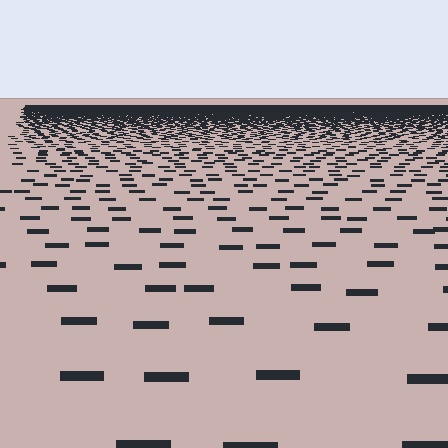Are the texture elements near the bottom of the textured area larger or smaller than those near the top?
Larger. Near the bottom, elements are closer to the viewer and appear at a bigger on-screen size.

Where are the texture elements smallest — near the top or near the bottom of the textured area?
Near the top.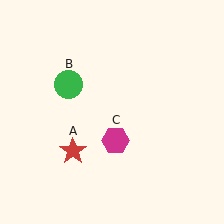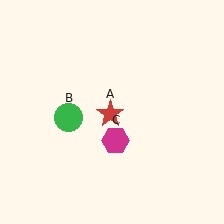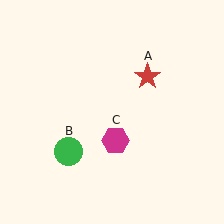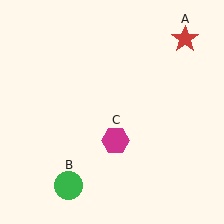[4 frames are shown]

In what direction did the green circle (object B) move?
The green circle (object B) moved down.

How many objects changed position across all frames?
2 objects changed position: red star (object A), green circle (object B).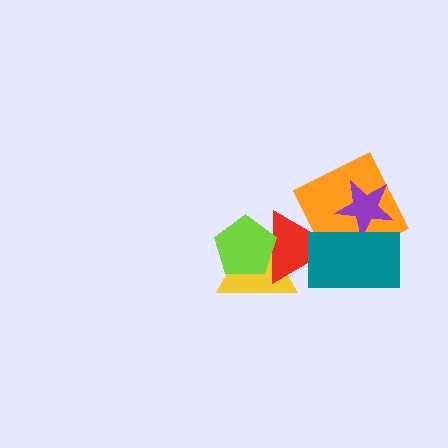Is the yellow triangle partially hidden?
Yes, it is partially covered by another shape.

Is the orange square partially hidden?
Yes, it is partially covered by another shape.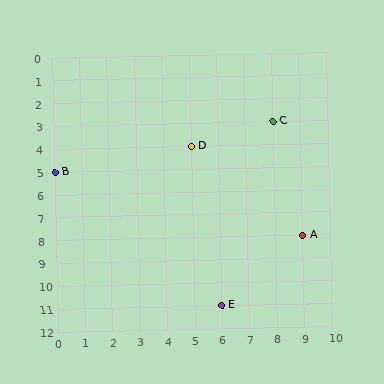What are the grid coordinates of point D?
Point D is at grid coordinates (5, 4).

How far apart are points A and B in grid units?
Points A and B are 9 columns and 3 rows apart (about 9.5 grid units diagonally).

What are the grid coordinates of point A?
Point A is at grid coordinates (9, 8).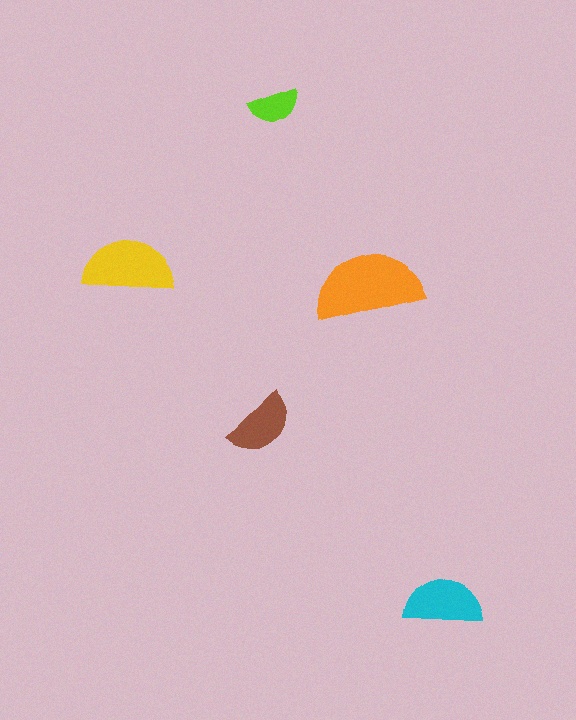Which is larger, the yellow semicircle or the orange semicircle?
The orange one.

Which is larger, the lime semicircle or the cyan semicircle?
The cyan one.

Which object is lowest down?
The cyan semicircle is bottommost.